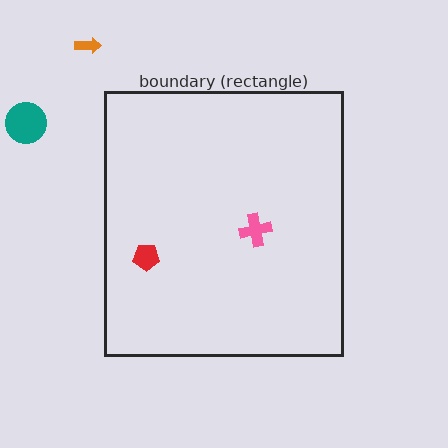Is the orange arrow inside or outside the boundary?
Outside.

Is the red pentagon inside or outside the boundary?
Inside.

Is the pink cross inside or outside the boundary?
Inside.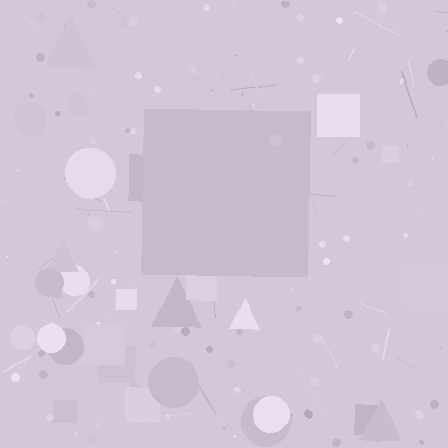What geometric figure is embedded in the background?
A square is embedded in the background.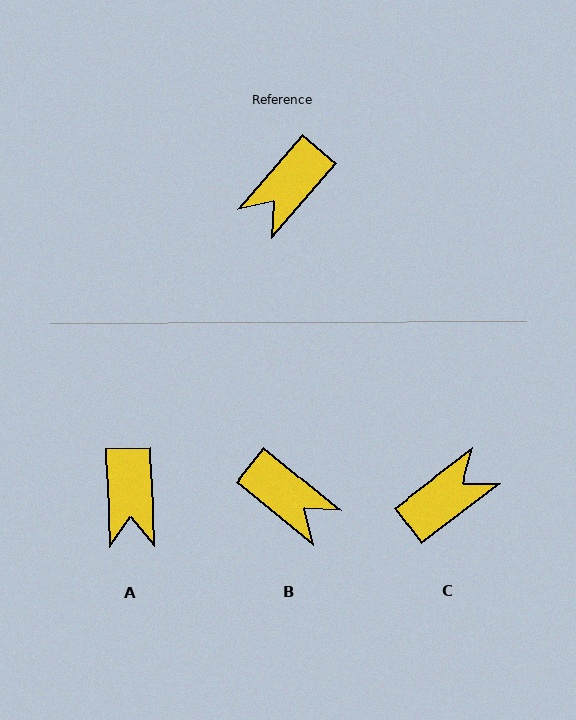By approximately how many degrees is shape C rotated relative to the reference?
Approximately 168 degrees counter-clockwise.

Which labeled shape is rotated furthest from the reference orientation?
C, about 168 degrees away.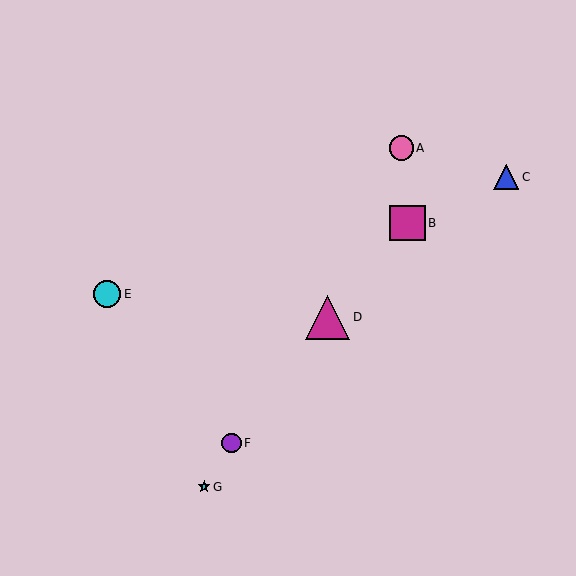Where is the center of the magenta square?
The center of the magenta square is at (408, 223).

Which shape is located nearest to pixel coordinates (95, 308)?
The cyan circle (labeled E) at (107, 294) is nearest to that location.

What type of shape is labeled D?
Shape D is a magenta triangle.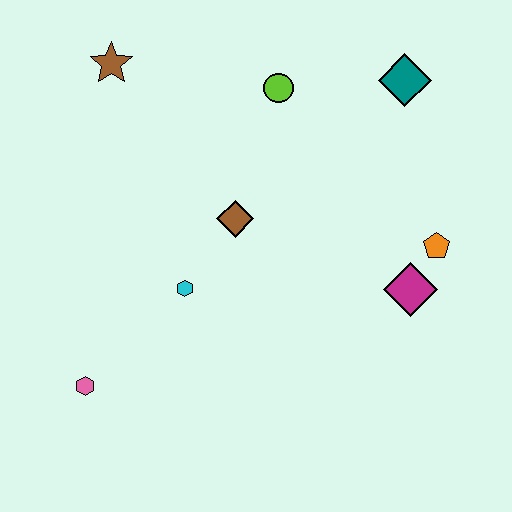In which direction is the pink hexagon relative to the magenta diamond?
The pink hexagon is to the left of the magenta diamond.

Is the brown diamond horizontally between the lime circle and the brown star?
Yes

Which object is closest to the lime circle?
The teal diamond is closest to the lime circle.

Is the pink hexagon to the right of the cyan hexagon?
No